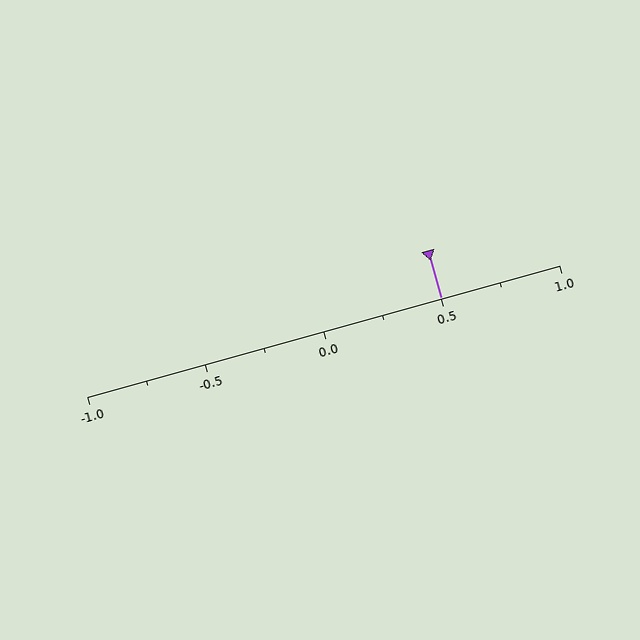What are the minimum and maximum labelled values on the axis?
The axis runs from -1.0 to 1.0.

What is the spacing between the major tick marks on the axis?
The major ticks are spaced 0.5 apart.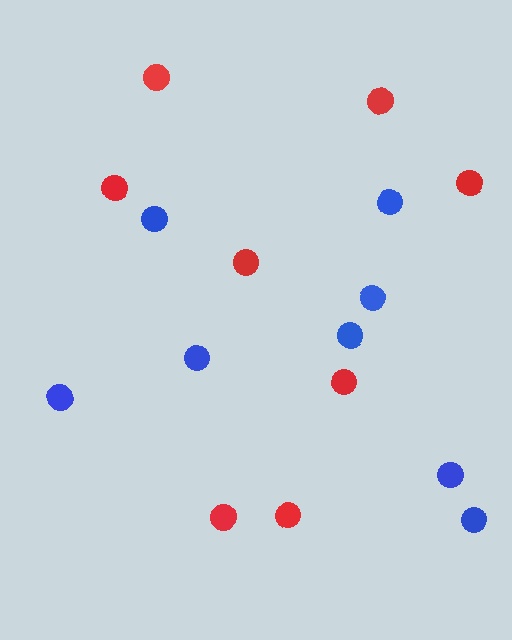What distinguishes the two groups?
There are 2 groups: one group of red circles (8) and one group of blue circles (8).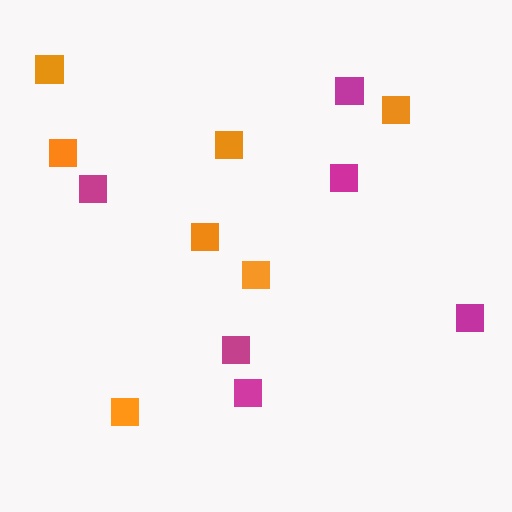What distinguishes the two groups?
There are 2 groups: one group of magenta squares (6) and one group of orange squares (7).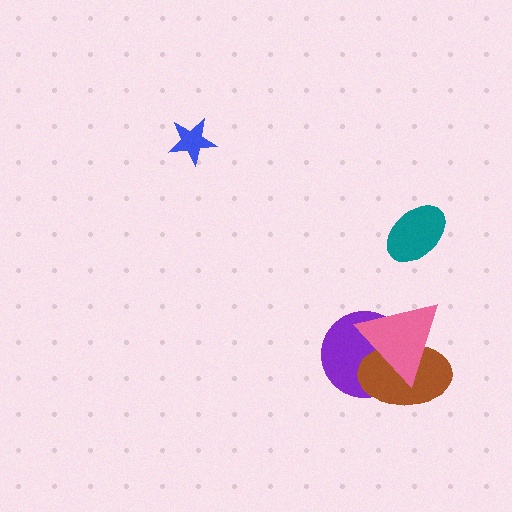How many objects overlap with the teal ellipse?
0 objects overlap with the teal ellipse.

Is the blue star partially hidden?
No, no other shape covers it.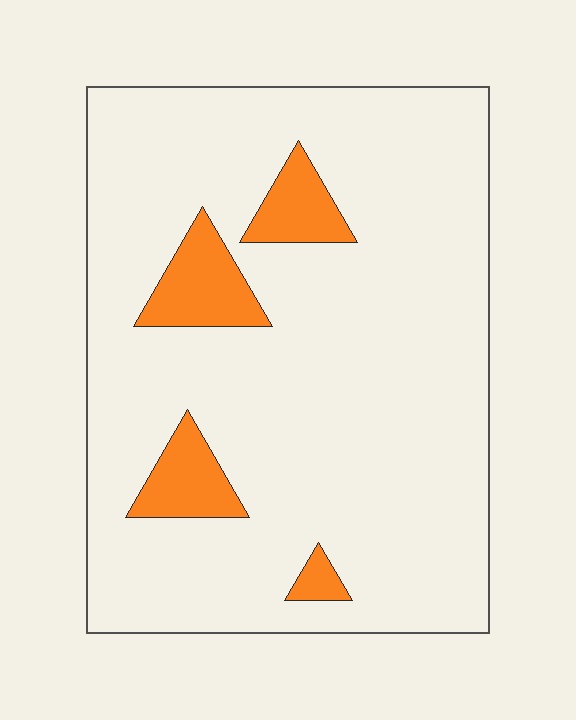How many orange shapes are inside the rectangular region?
4.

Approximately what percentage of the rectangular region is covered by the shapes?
Approximately 10%.